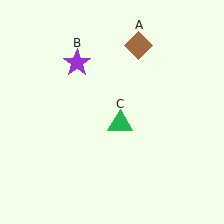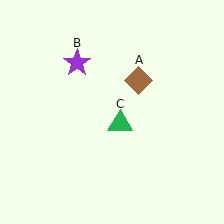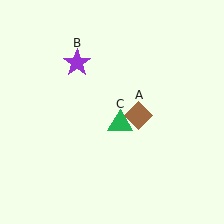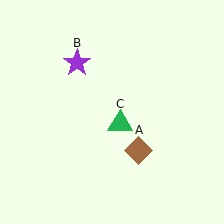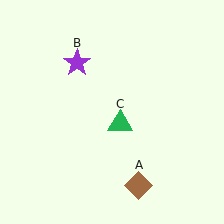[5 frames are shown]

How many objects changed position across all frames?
1 object changed position: brown diamond (object A).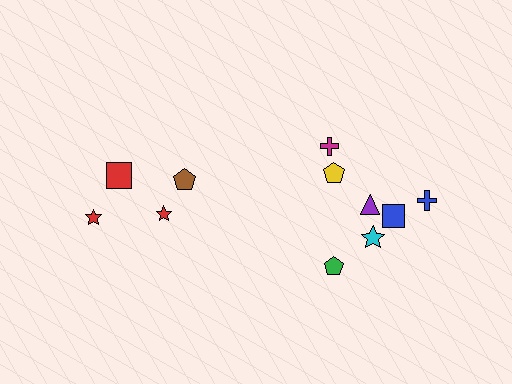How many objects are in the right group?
There are 7 objects.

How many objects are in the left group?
There are 4 objects.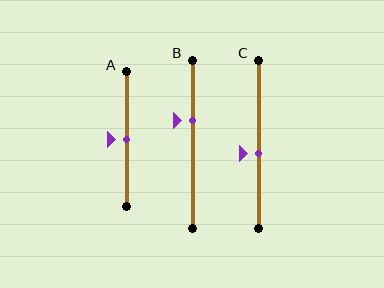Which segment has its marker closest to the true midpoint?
Segment A has its marker closest to the true midpoint.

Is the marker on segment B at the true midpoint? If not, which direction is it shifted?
No, the marker on segment B is shifted upward by about 14% of the segment length.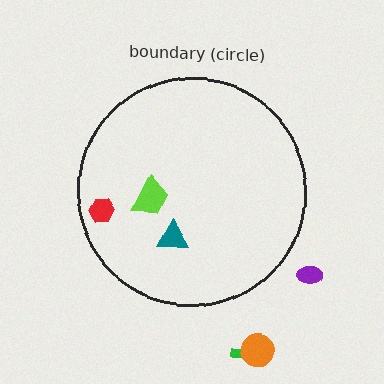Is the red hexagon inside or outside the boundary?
Inside.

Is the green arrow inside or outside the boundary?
Outside.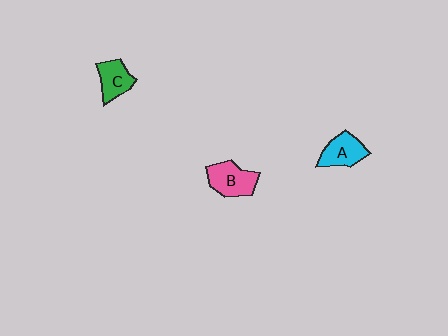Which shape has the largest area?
Shape B (pink).